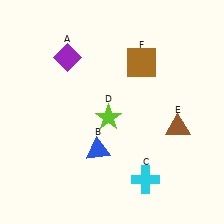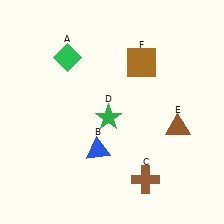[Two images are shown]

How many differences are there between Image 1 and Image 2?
There are 3 differences between the two images.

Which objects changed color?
A changed from purple to green. C changed from cyan to brown. D changed from lime to green.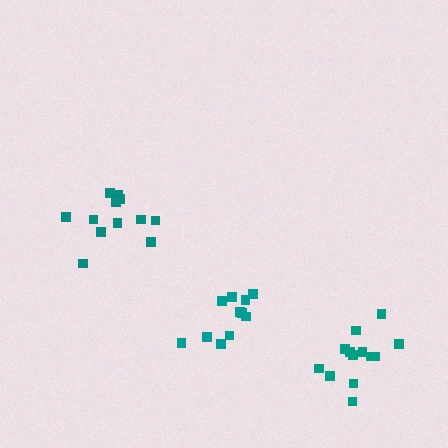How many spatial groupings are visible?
There are 3 spatial groupings.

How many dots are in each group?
Group 1: 13 dots, Group 2: 11 dots, Group 3: 12 dots (36 total).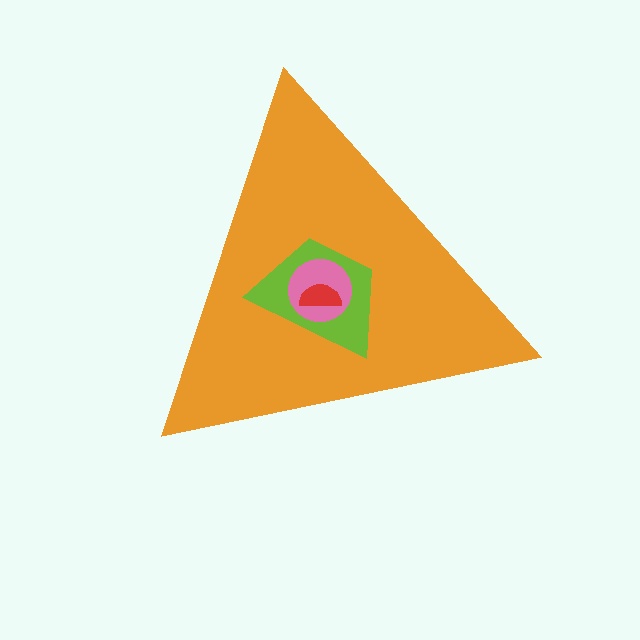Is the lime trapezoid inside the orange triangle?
Yes.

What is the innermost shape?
The red semicircle.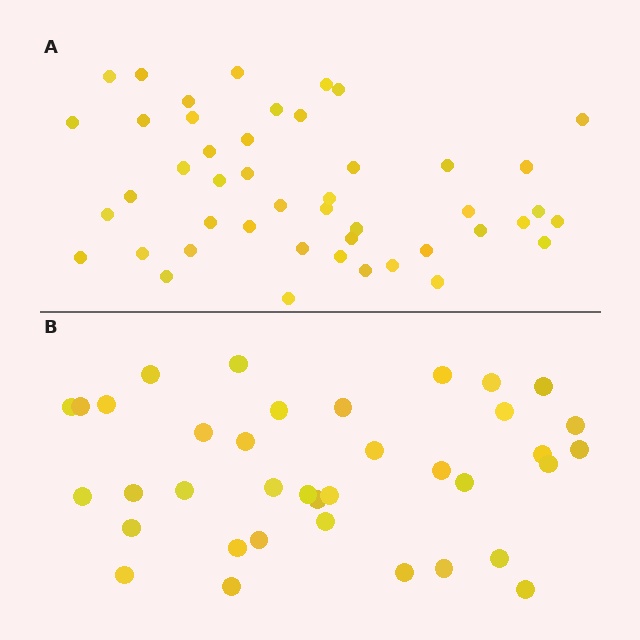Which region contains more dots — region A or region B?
Region A (the top region) has more dots.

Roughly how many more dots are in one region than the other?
Region A has roughly 8 or so more dots than region B.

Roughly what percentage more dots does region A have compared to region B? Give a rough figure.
About 25% more.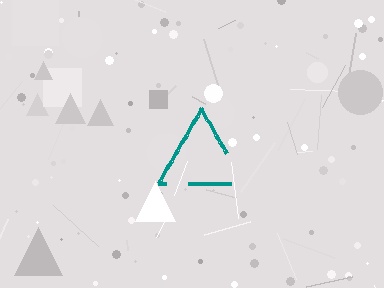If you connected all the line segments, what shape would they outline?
They would outline a triangle.